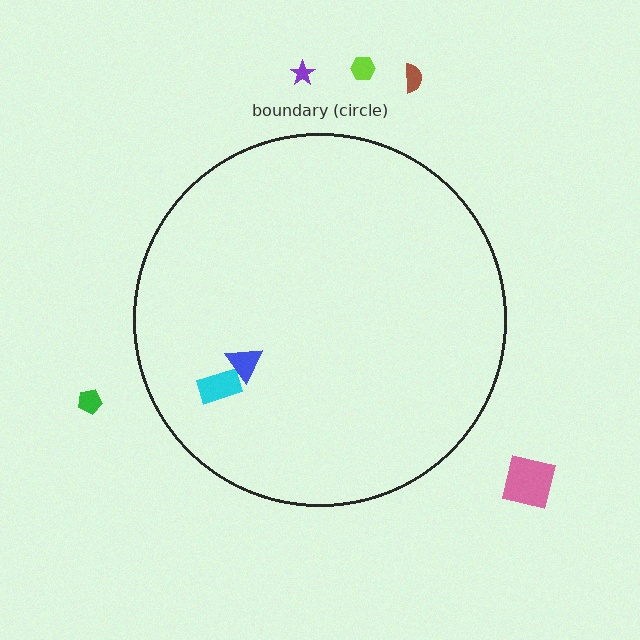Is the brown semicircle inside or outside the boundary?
Outside.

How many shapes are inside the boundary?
2 inside, 5 outside.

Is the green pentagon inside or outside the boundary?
Outside.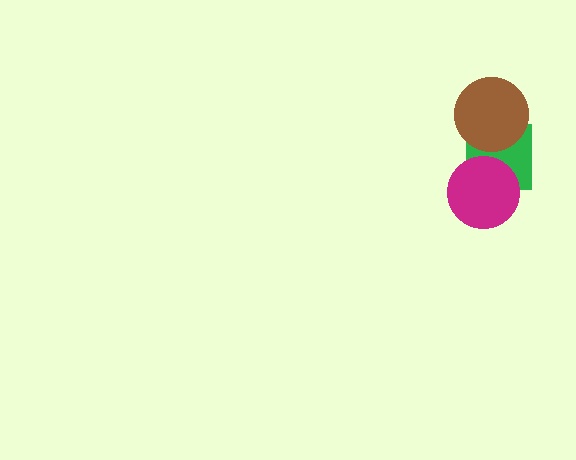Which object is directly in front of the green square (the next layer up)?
The magenta circle is directly in front of the green square.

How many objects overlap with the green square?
2 objects overlap with the green square.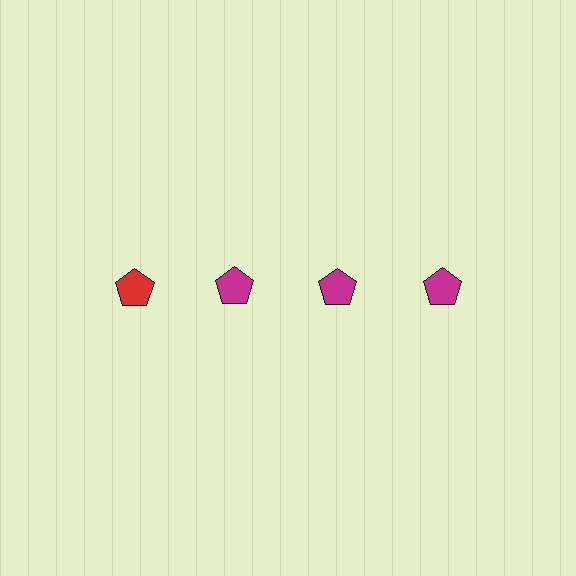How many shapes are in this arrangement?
There are 4 shapes arranged in a grid pattern.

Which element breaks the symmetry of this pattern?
The red pentagon in the top row, leftmost column breaks the symmetry. All other shapes are magenta pentagons.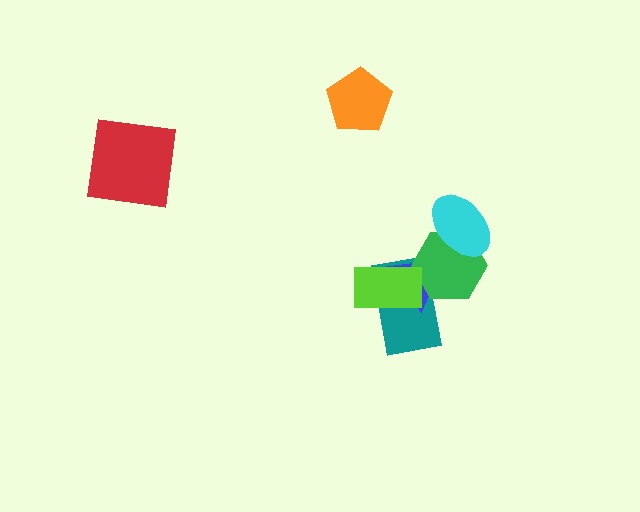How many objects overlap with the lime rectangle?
2 objects overlap with the lime rectangle.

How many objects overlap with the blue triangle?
3 objects overlap with the blue triangle.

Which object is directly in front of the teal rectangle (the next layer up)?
The blue triangle is directly in front of the teal rectangle.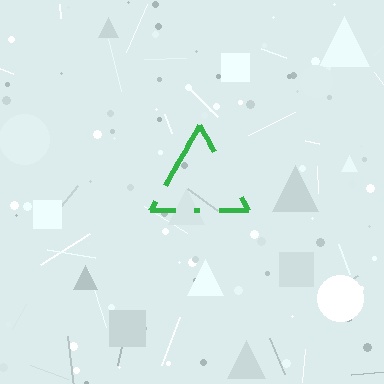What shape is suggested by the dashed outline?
The dashed outline suggests a triangle.